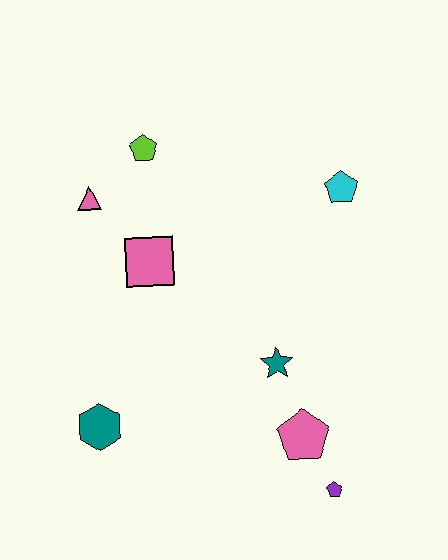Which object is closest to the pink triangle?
The lime pentagon is closest to the pink triangle.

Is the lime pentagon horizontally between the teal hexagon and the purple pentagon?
Yes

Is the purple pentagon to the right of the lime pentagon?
Yes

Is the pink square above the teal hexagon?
Yes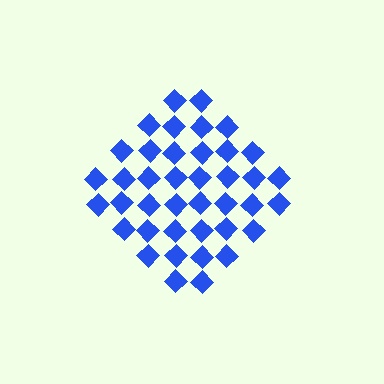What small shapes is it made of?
It is made of small diamonds.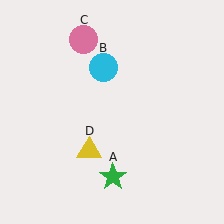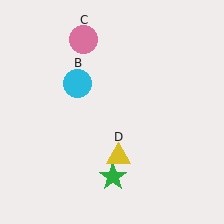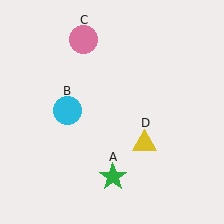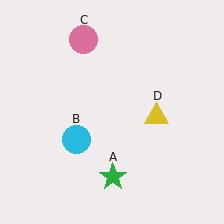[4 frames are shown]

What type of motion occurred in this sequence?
The cyan circle (object B), yellow triangle (object D) rotated counterclockwise around the center of the scene.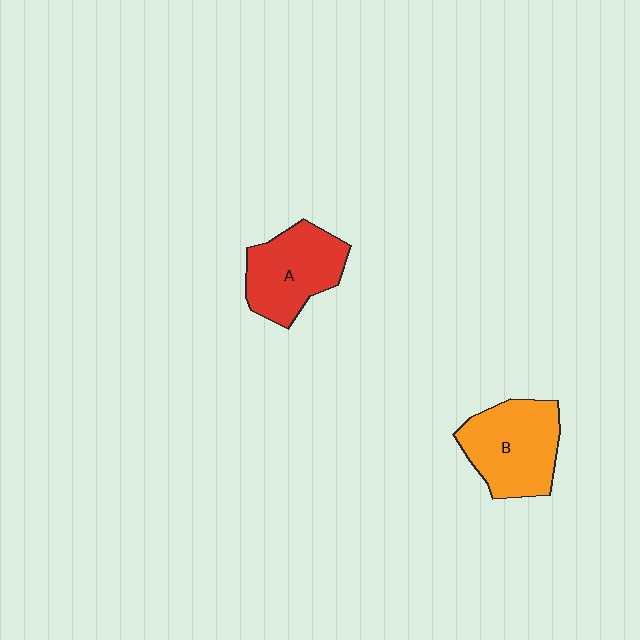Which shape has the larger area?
Shape B (orange).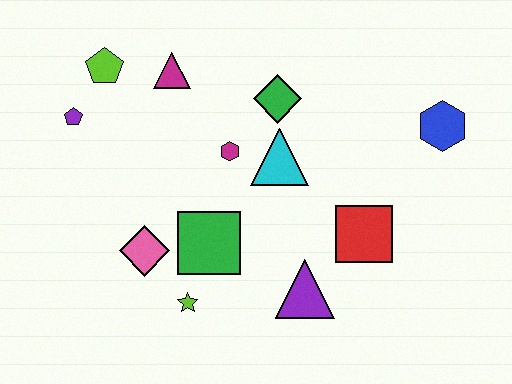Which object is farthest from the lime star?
The blue hexagon is farthest from the lime star.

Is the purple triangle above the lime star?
Yes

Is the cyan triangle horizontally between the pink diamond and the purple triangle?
Yes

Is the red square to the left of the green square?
No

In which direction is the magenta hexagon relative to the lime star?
The magenta hexagon is above the lime star.